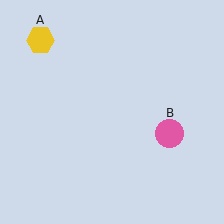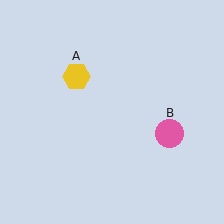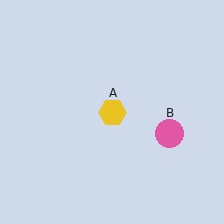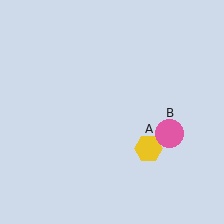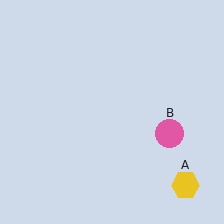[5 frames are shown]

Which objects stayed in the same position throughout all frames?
Pink circle (object B) remained stationary.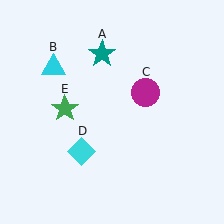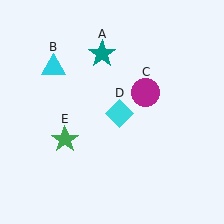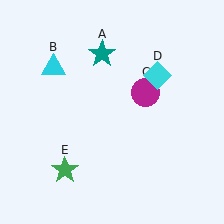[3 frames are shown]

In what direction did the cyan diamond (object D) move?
The cyan diamond (object D) moved up and to the right.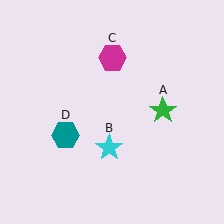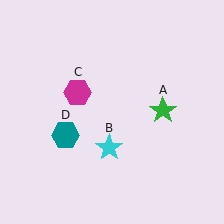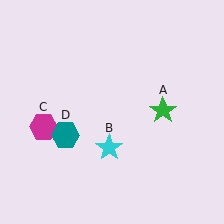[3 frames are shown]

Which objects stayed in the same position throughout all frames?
Green star (object A) and cyan star (object B) and teal hexagon (object D) remained stationary.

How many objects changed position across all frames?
1 object changed position: magenta hexagon (object C).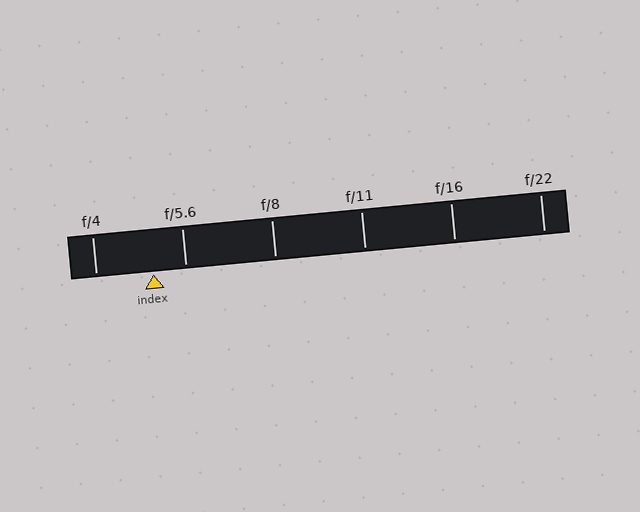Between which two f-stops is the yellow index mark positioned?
The index mark is between f/4 and f/5.6.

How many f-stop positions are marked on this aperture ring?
There are 6 f-stop positions marked.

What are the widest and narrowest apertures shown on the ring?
The widest aperture shown is f/4 and the narrowest is f/22.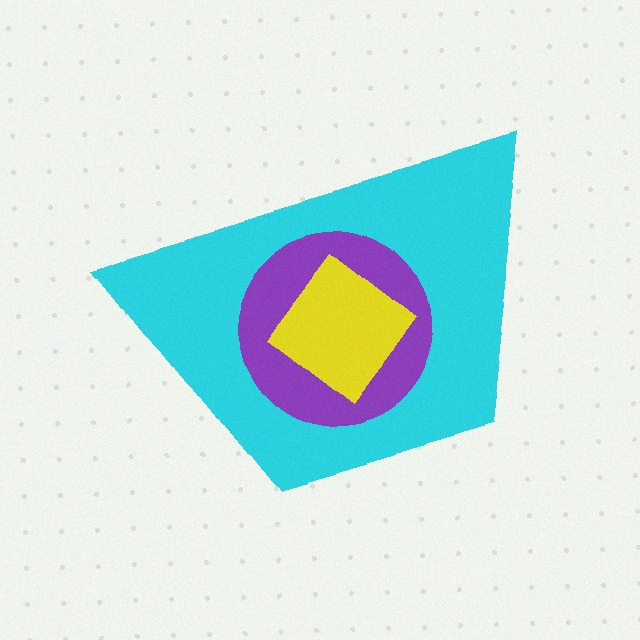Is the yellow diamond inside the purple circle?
Yes.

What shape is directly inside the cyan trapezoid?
The purple circle.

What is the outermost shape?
The cyan trapezoid.